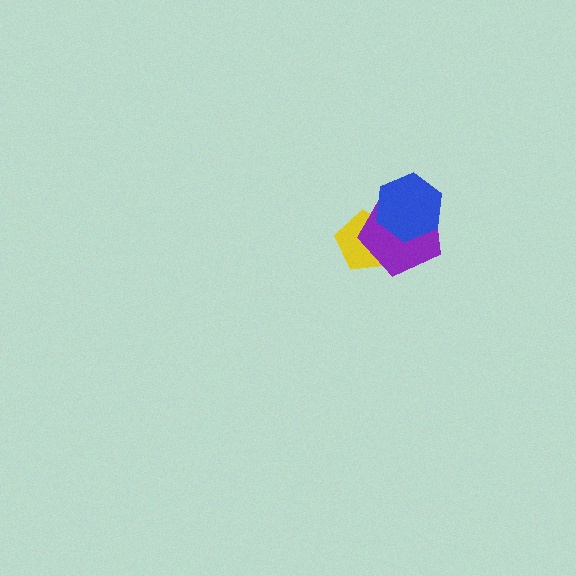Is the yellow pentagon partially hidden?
Yes, it is partially covered by another shape.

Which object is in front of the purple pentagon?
The blue hexagon is in front of the purple pentagon.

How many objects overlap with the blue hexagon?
2 objects overlap with the blue hexagon.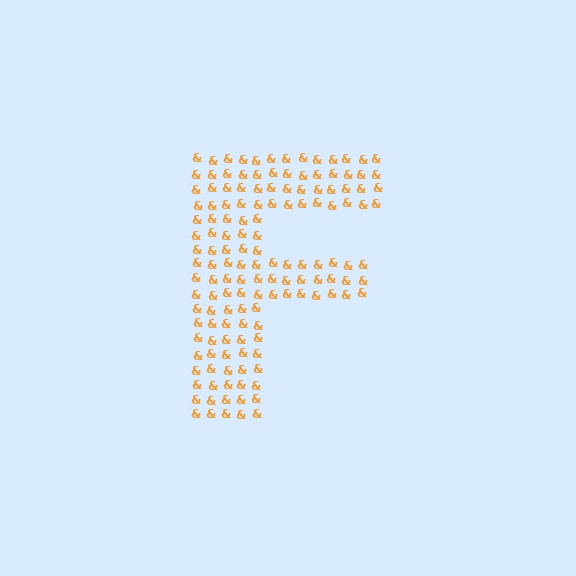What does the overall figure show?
The overall figure shows the letter F.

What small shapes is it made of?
It is made of small ampersands.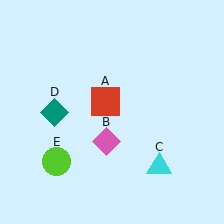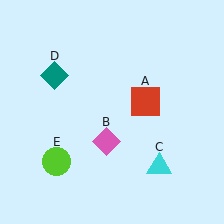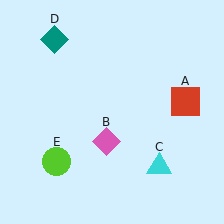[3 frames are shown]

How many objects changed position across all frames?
2 objects changed position: red square (object A), teal diamond (object D).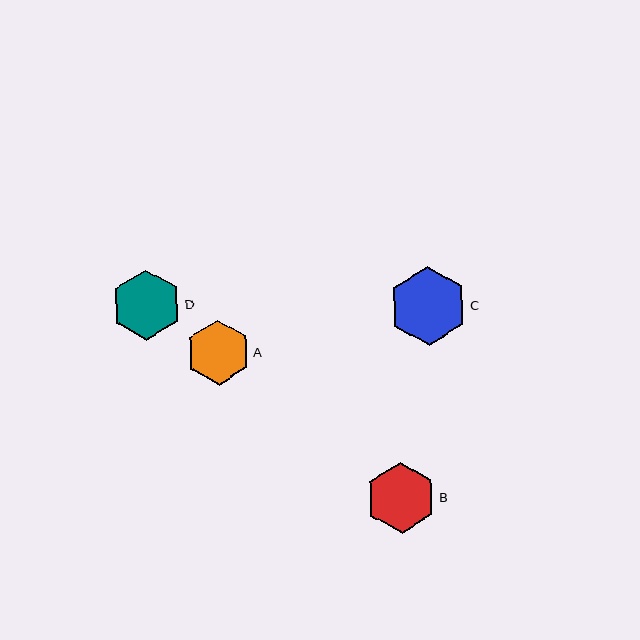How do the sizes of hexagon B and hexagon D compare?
Hexagon B and hexagon D are approximately the same size.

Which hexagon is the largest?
Hexagon C is the largest with a size of approximately 78 pixels.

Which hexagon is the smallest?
Hexagon A is the smallest with a size of approximately 65 pixels.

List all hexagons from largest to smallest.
From largest to smallest: C, B, D, A.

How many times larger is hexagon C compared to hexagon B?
Hexagon C is approximately 1.1 times the size of hexagon B.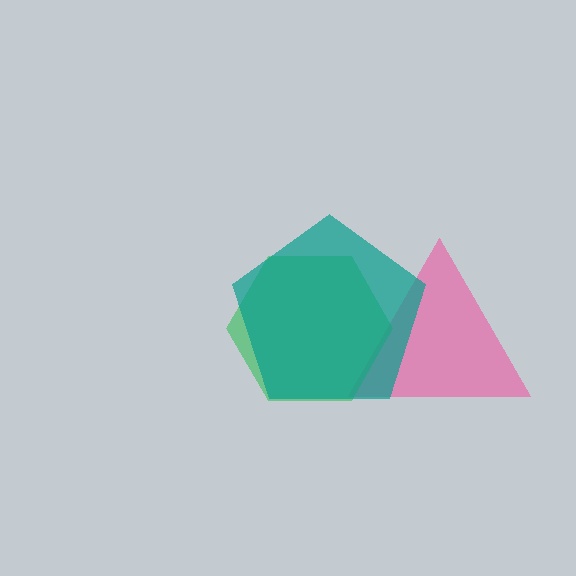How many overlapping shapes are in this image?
There are 3 overlapping shapes in the image.